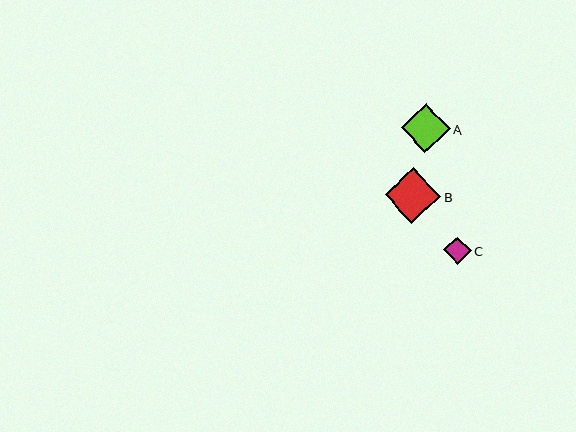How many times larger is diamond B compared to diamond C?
Diamond B is approximately 2.0 times the size of diamond C.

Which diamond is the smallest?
Diamond C is the smallest with a size of approximately 28 pixels.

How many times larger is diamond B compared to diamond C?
Diamond B is approximately 2.0 times the size of diamond C.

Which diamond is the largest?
Diamond B is the largest with a size of approximately 56 pixels.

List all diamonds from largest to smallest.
From largest to smallest: B, A, C.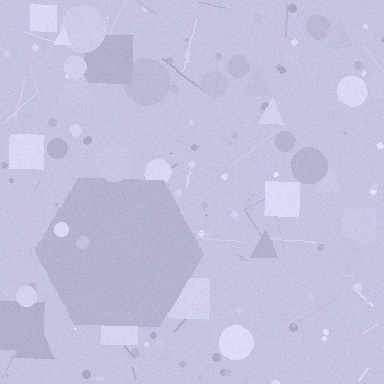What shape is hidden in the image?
A hexagon is hidden in the image.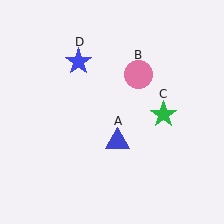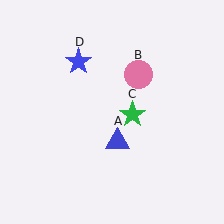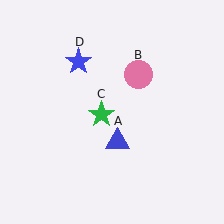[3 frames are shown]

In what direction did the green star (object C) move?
The green star (object C) moved left.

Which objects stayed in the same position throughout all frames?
Blue triangle (object A) and pink circle (object B) and blue star (object D) remained stationary.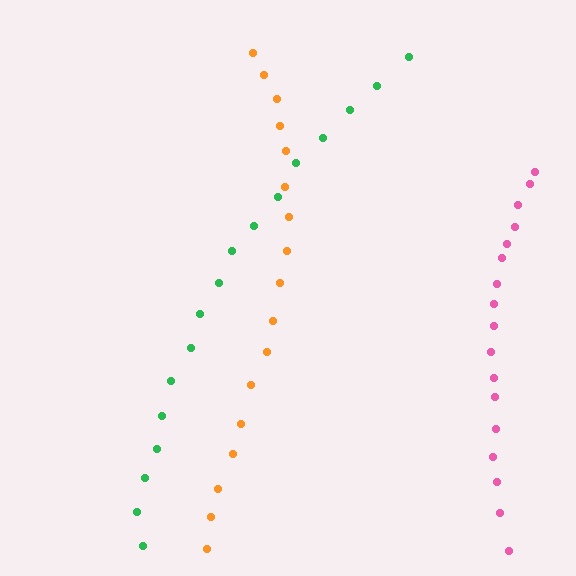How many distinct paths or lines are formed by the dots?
There are 3 distinct paths.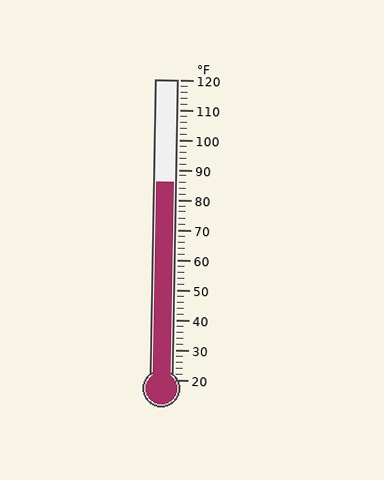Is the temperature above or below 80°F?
The temperature is above 80°F.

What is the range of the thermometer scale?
The thermometer scale ranges from 20°F to 120°F.